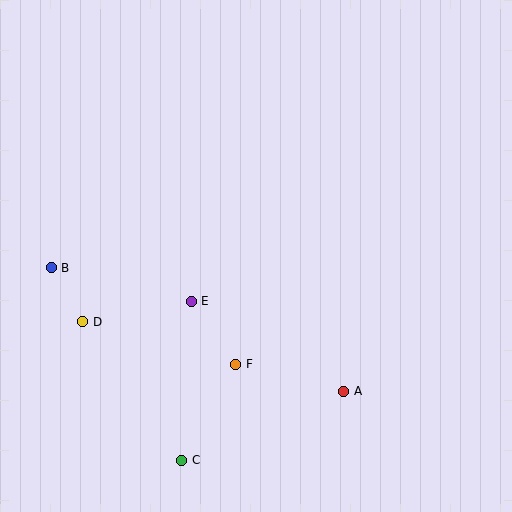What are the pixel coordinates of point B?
Point B is at (51, 268).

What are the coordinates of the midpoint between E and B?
The midpoint between E and B is at (121, 285).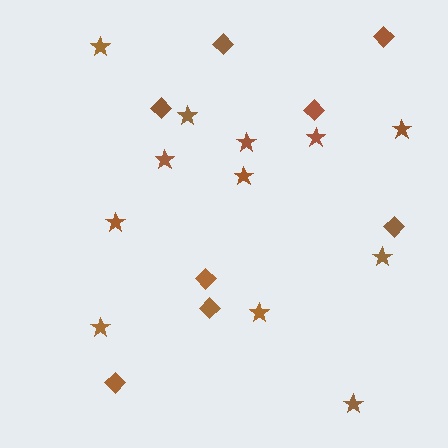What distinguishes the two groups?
There are 2 groups: one group of diamonds (8) and one group of stars (12).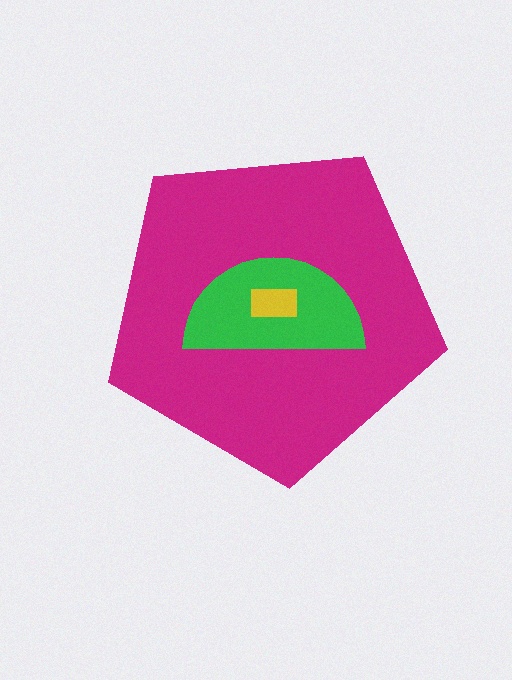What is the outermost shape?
The magenta pentagon.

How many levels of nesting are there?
3.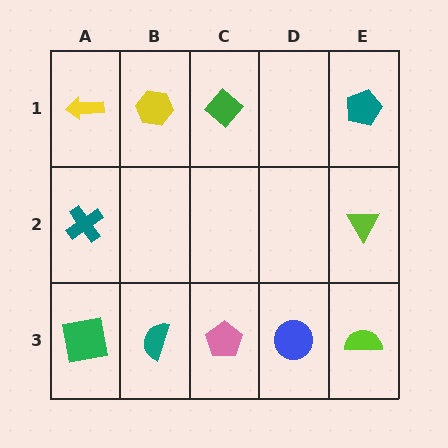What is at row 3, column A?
A green square.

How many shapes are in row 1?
4 shapes.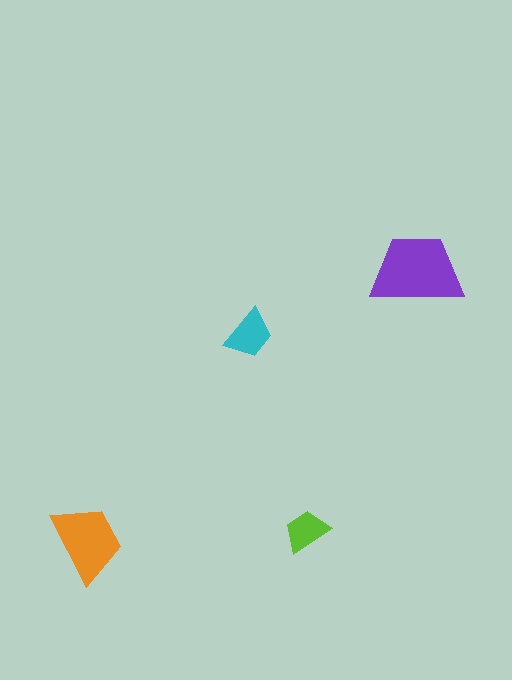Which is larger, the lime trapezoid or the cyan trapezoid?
The cyan one.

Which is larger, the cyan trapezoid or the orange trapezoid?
The orange one.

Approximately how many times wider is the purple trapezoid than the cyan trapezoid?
About 2 times wider.